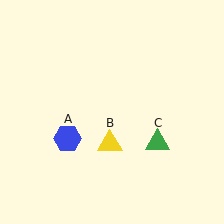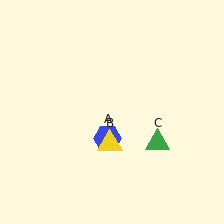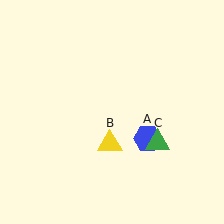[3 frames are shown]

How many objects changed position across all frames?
1 object changed position: blue hexagon (object A).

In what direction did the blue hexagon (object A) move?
The blue hexagon (object A) moved right.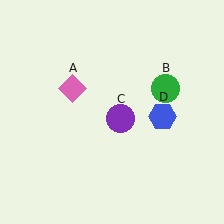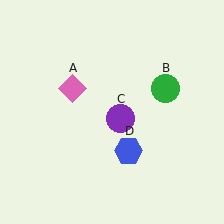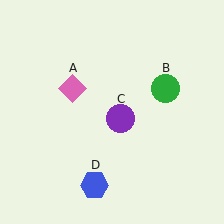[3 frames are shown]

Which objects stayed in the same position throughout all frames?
Pink diamond (object A) and green circle (object B) and purple circle (object C) remained stationary.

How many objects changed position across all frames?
1 object changed position: blue hexagon (object D).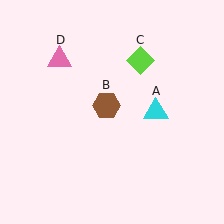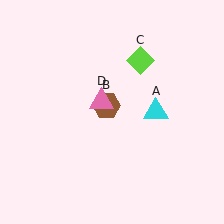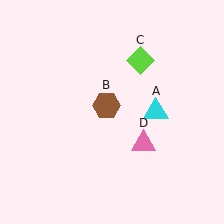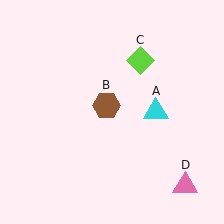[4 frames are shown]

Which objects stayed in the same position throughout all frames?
Cyan triangle (object A) and brown hexagon (object B) and lime diamond (object C) remained stationary.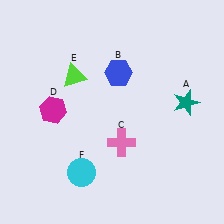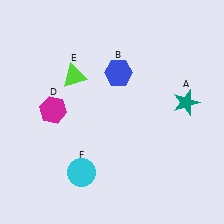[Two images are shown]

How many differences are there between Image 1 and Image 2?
There is 1 difference between the two images.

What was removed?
The pink cross (C) was removed in Image 2.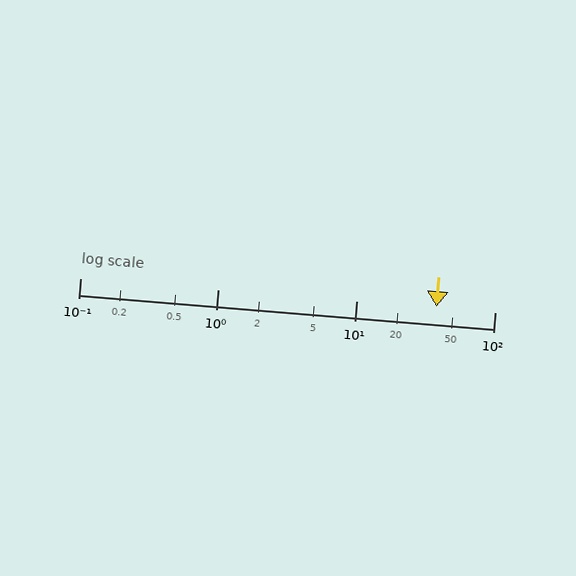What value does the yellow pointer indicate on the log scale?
The pointer indicates approximately 38.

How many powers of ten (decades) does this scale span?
The scale spans 3 decades, from 0.1 to 100.